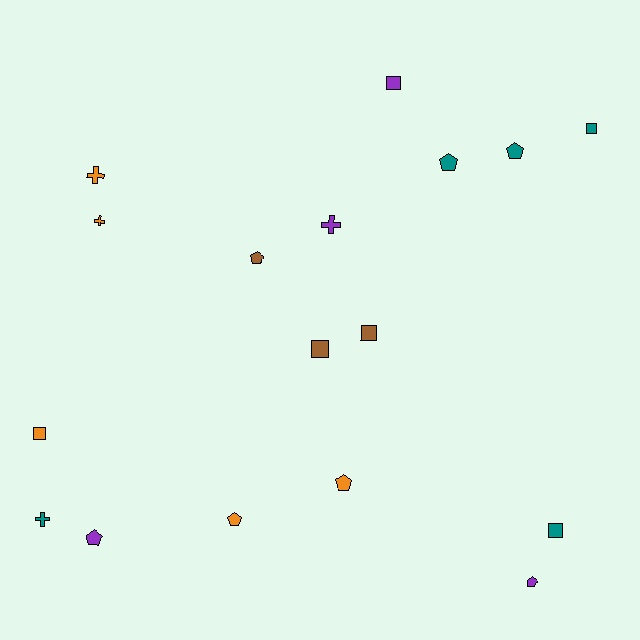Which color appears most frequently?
Orange, with 5 objects.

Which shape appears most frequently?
Pentagon, with 7 objects.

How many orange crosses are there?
There are 2 orange crosses.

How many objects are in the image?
There are 17 objects.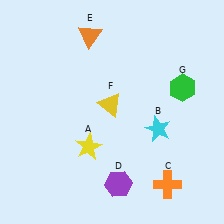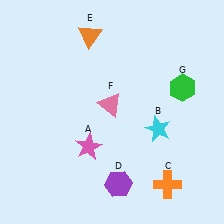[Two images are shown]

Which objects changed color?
A changed from yellow to pink. F changed from yellow to pink.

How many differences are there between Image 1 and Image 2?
There are 2 differences between the two images.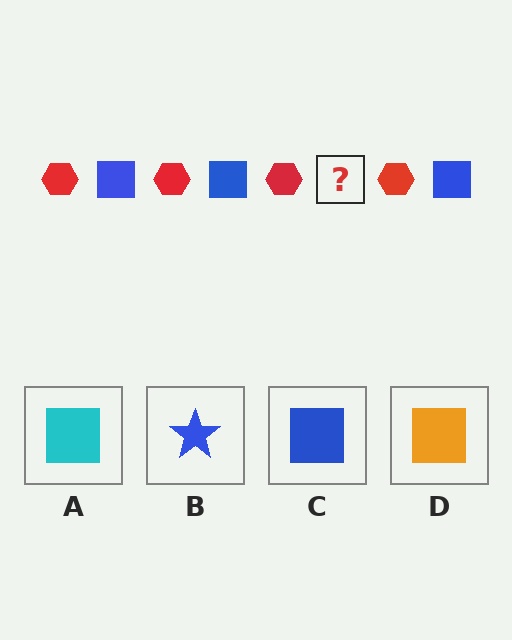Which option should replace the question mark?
Option C.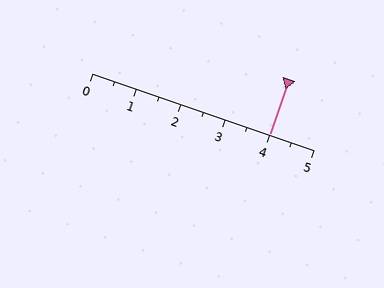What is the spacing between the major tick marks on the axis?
The major ticks are spaced 1 apart.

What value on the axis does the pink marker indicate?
The marker indicates approximately 4.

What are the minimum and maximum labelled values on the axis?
The axis runs from 0 to 5.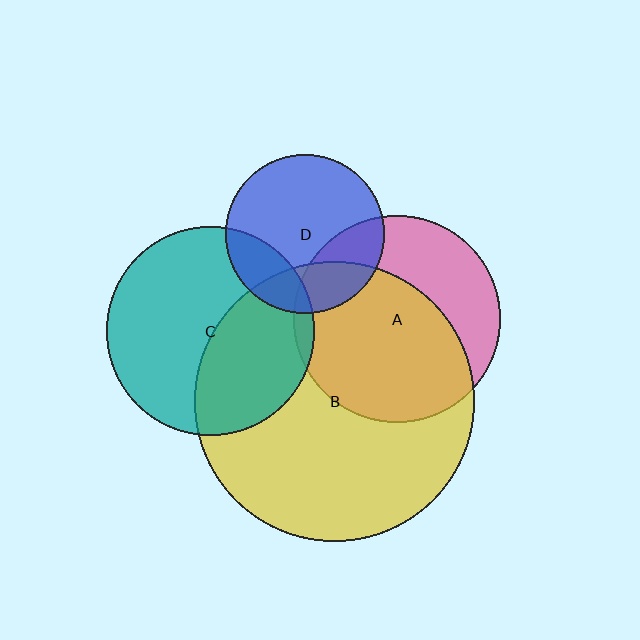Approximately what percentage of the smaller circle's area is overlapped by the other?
Approximately 40%.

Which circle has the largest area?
Circle B (yellow).